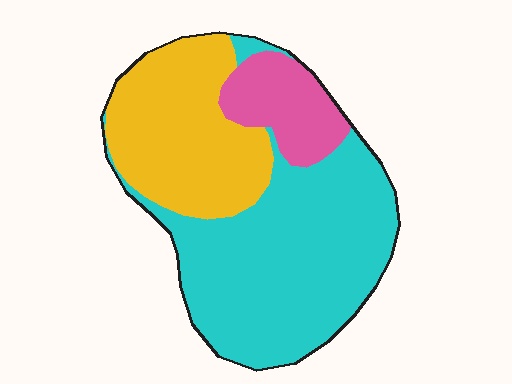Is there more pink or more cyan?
Cyan.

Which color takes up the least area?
Pink, at roughly 15%.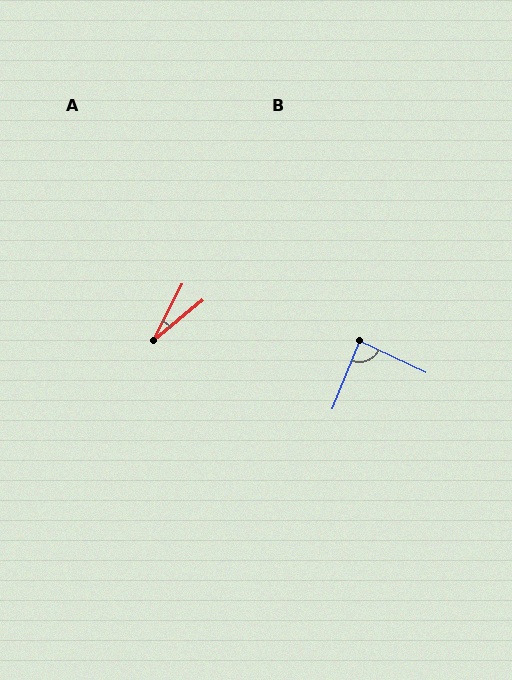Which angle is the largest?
B, at approximately 87 degrees.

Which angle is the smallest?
A, at approximately 24 degrees.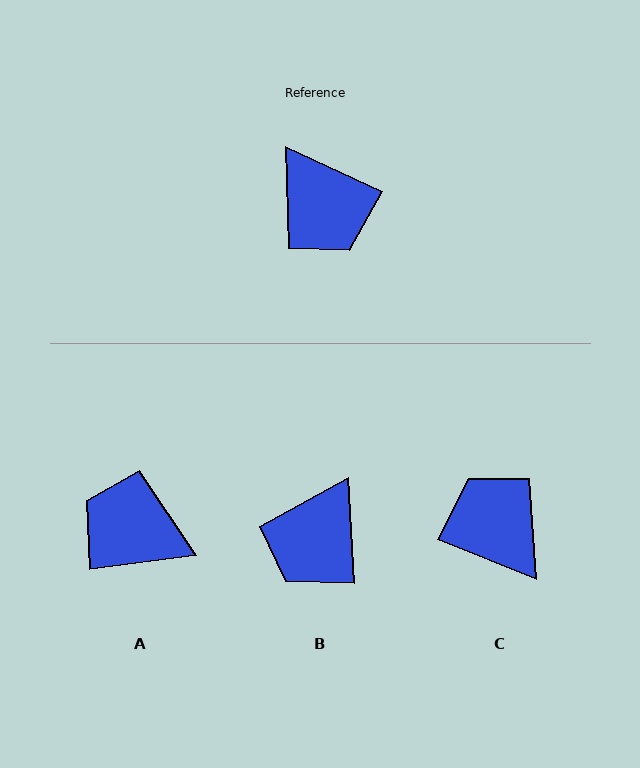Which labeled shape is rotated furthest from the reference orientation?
C, about 178 degrees away.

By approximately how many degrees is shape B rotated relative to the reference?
Approximately 63 degrees clockwise.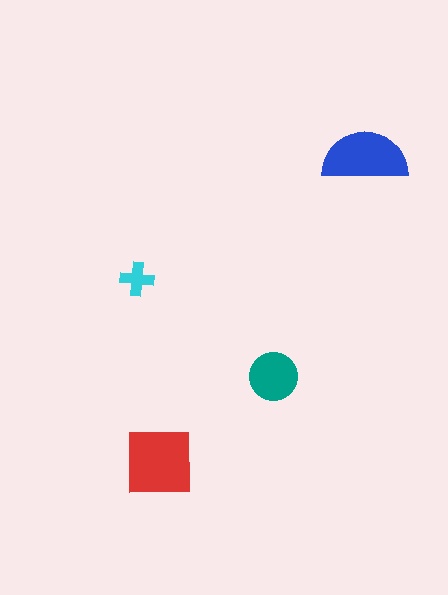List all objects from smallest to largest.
The cyan cross, the teal circle, the blue semicircle, the red square.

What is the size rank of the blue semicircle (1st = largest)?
2nd.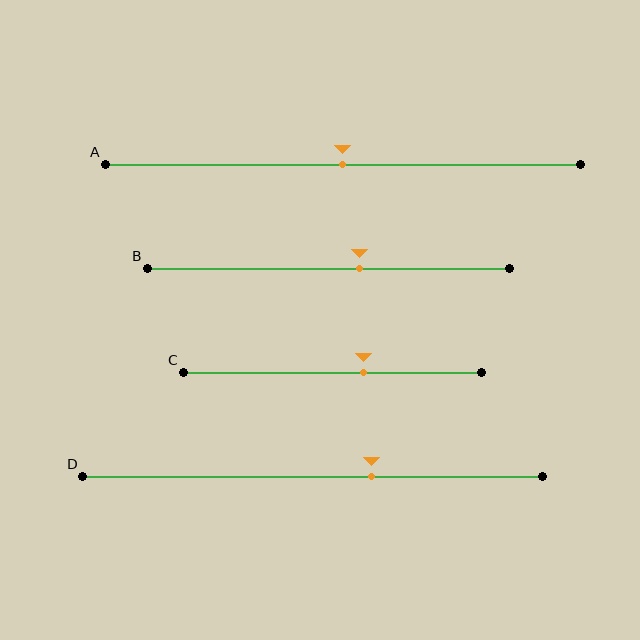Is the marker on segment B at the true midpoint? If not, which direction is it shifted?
No, the marker on segment B is shifted to the right by about 9% of the segment length.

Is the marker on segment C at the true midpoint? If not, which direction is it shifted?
No, the marker on segment C is shifted to the right by about 10% of the segment length.